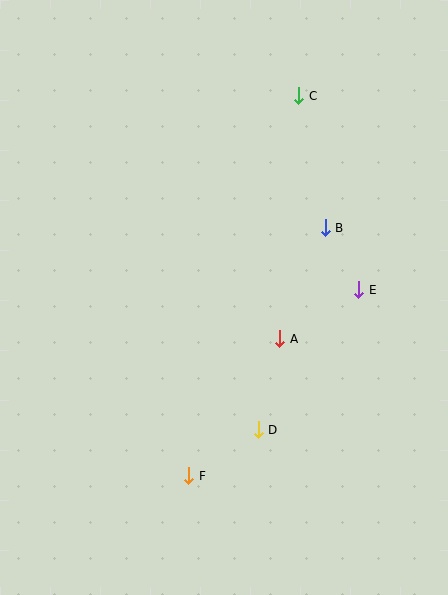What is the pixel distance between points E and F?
The distance between E and F is 252 pixels.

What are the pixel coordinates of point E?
Point E is at (359, 290).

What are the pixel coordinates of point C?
Point C is at (299, 96).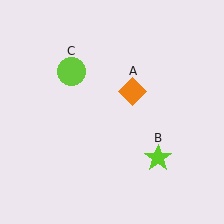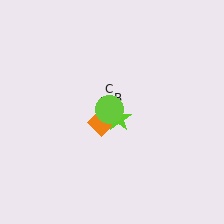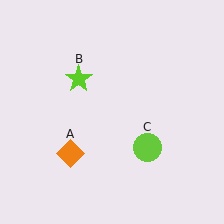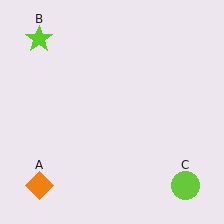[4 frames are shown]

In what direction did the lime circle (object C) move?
The lime circle (object C) moved down and to the right.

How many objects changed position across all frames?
3 objects changed position: orange diamond (object A), lime star (object B), lime circle (object C).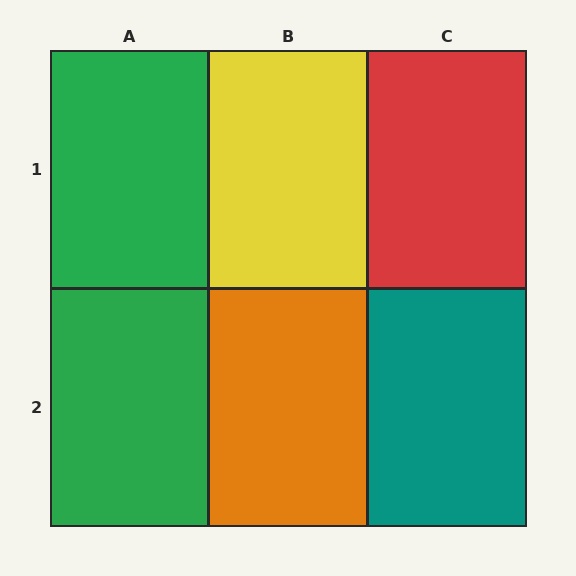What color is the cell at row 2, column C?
Teal.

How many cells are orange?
1 cell is orange.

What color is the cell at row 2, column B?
Orange.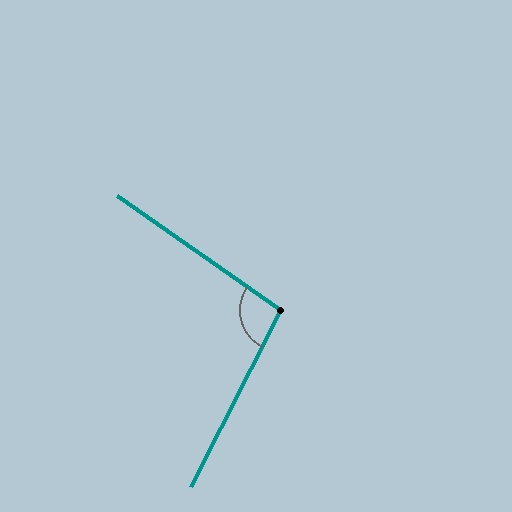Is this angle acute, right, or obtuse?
It is obtuse.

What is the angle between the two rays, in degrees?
Approximately 98 degrees.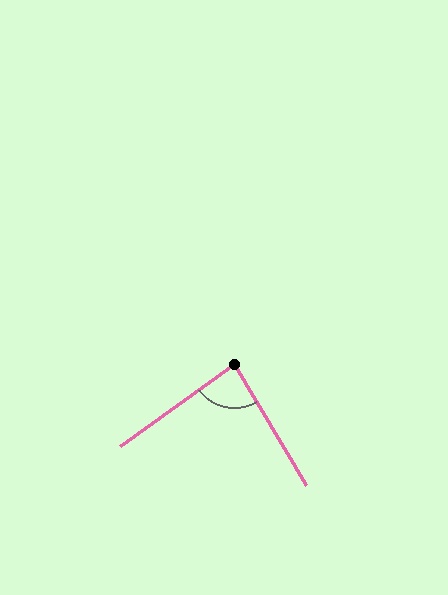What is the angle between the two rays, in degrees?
Approximately 85 degrees.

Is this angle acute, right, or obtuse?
It is approximately a right angle.